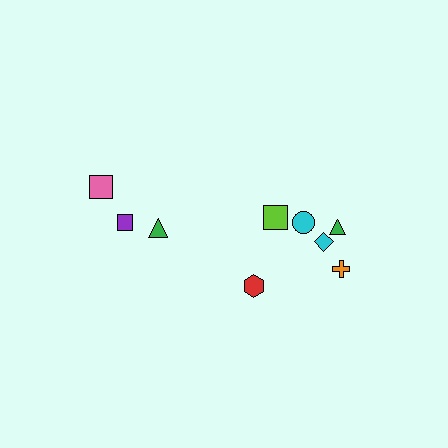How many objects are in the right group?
There are 6 objects.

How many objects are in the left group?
There are 3 objects.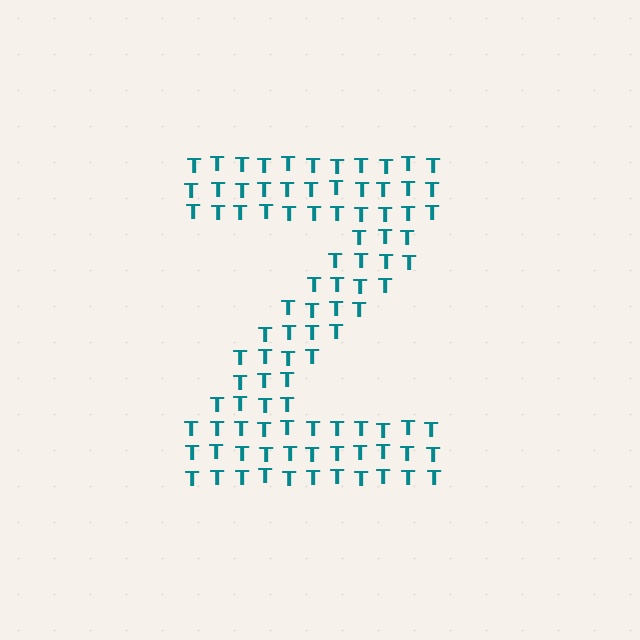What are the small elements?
The small elements are letter T's.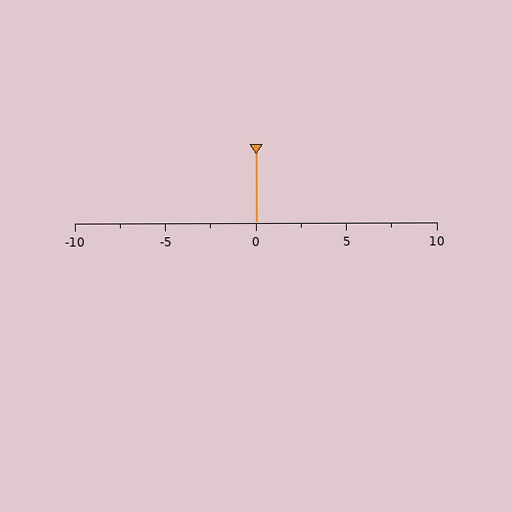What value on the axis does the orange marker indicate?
The marker indicates approximately 0.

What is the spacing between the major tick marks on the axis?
The major ticks are spaced 5 apart.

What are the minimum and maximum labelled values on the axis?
The axis runs from -10 to 10.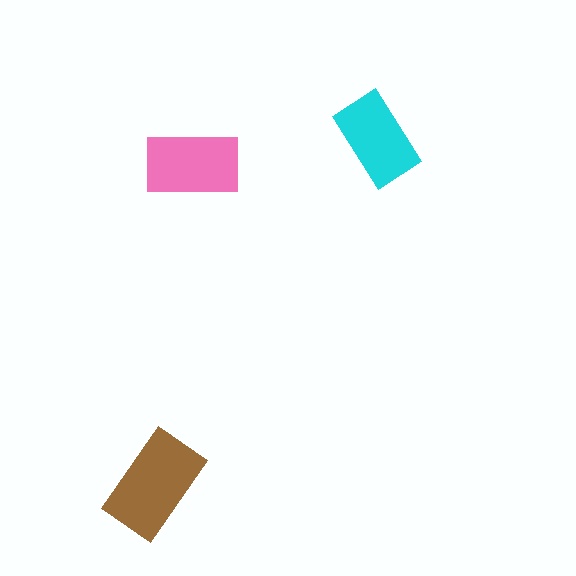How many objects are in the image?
There are 3 objects in the image.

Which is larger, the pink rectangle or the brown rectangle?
The brown one.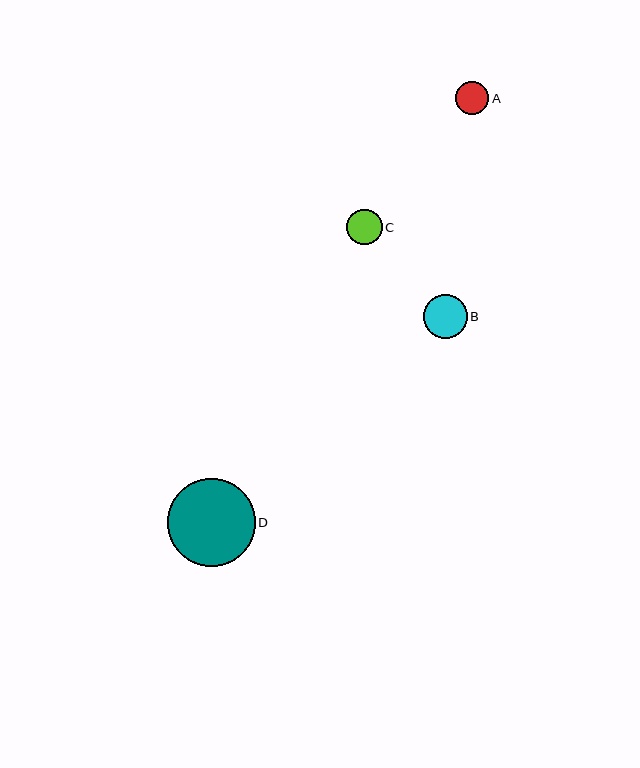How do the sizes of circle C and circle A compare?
Circle C and circle A are approximately the same size.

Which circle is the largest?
Circle D is the largest with a size of approximately 88 pixels.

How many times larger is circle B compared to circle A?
Circle B is approximately 1.3 times the size of circle A.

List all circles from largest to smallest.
From largest to smallest: D, B, C, A.